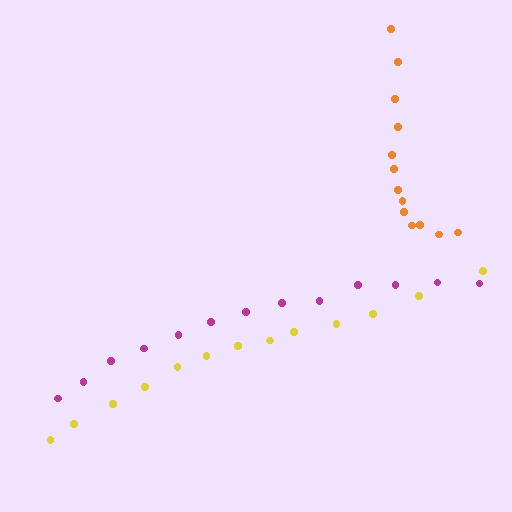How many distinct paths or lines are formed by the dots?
There are 3 distinct paths.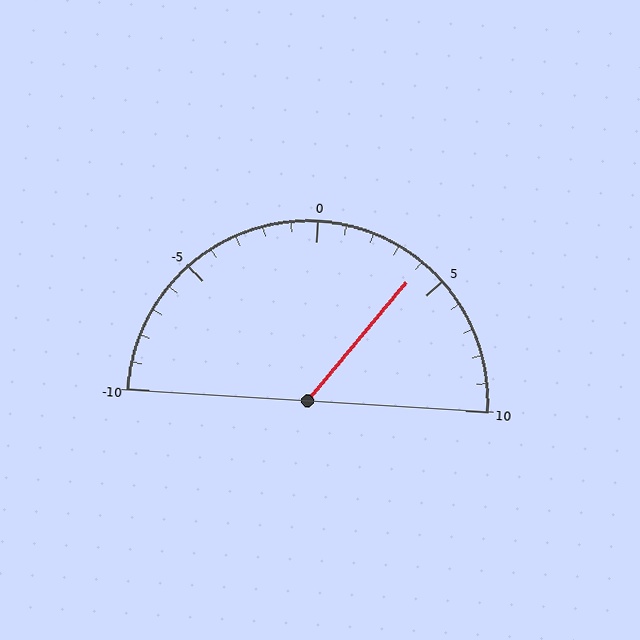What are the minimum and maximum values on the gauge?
The gauge ranges from -10 to 10.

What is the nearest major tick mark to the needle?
The nearest major tick mark is 5.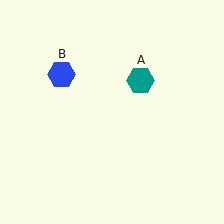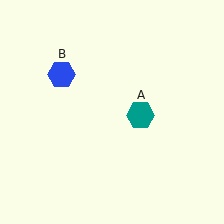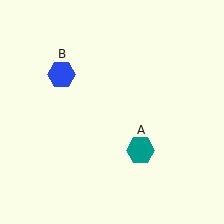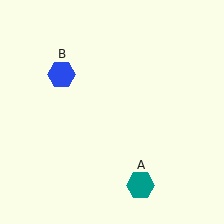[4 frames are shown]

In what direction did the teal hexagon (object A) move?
The teal hexagon (object A) moved down.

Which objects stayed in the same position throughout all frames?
Blue hexagon (object B) remained stationary.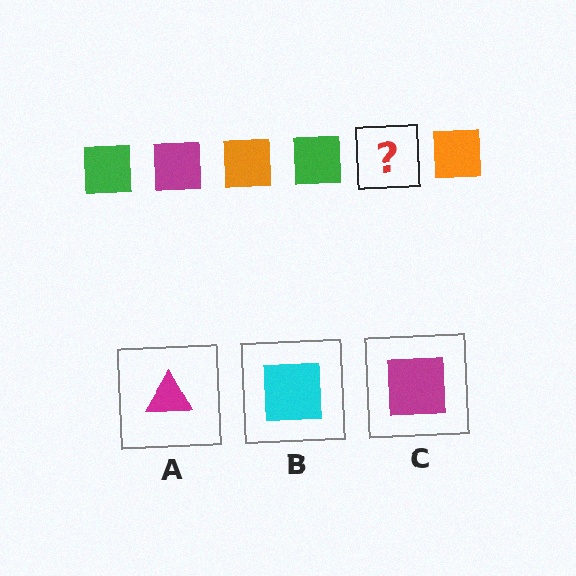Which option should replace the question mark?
Option C.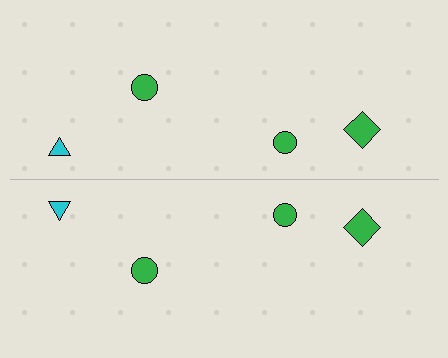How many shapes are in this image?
There are 8 shapes in this image.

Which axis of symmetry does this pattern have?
The pattern has a horizontal axis of symmetry running through the center of the image.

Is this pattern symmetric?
Yes, this pattern has bilateral (reflection) symmetry.